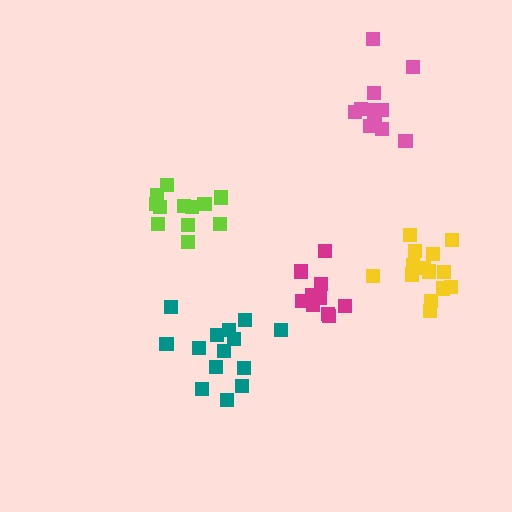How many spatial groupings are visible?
There are 5 spatial groupings.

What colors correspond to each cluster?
The clusters are colored: magenta, pink, teal, lime, yellow.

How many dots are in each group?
Group 1: 10 dots, Group 2: 11 dots, Group 3: 14 dots, Group 4: 12 dots, Group 5: 14 dots (61 total).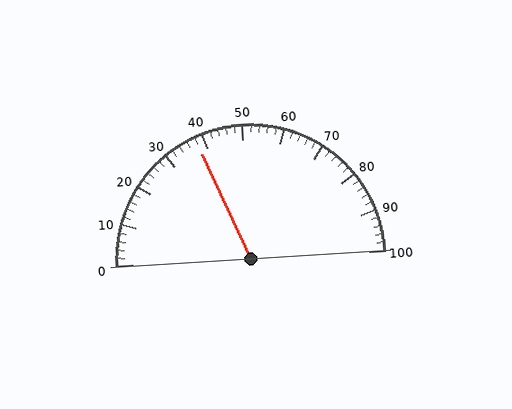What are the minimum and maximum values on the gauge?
The gauge ranges from 0 to 100.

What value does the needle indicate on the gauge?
The needle indicates approximately 38.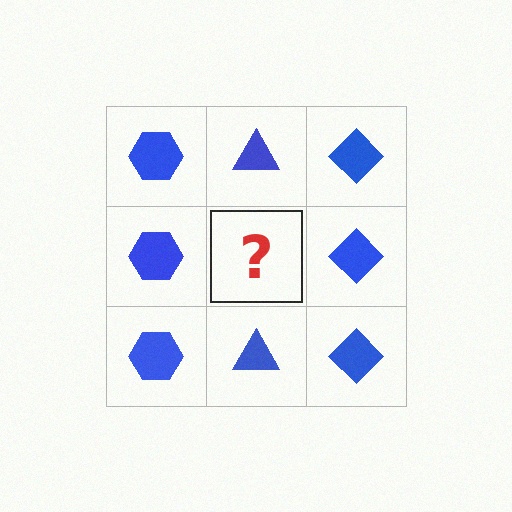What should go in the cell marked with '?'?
The missing cell should contain a blue triangle.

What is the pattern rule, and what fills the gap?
The rule is that each column has a consistent shape. The gap should be filled with a blue triangle.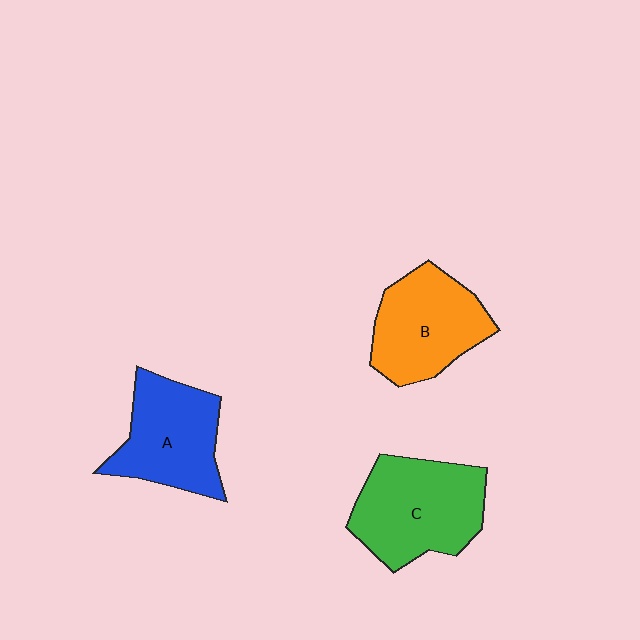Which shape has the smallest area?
Shape A (blue).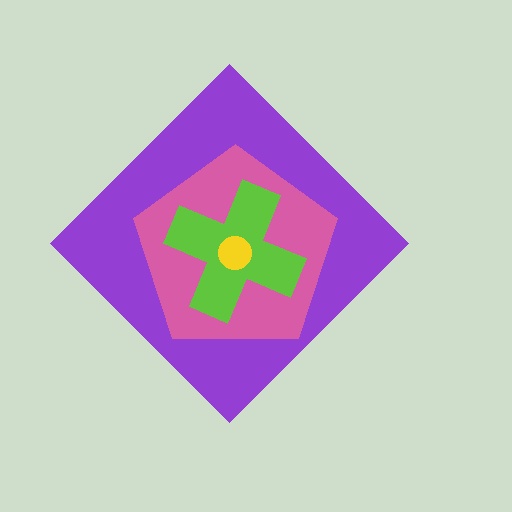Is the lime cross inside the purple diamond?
Yes.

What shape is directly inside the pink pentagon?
The lime cross.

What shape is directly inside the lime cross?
The yellow circle.